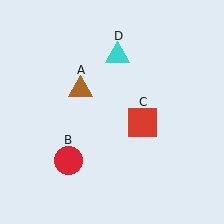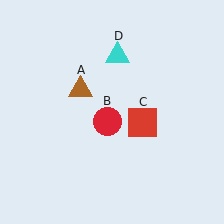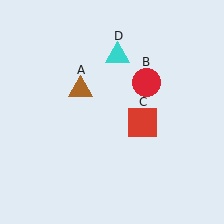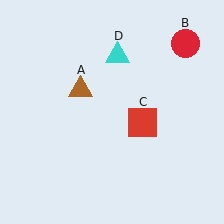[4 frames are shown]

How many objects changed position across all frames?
1 object changed position: red circle (object B).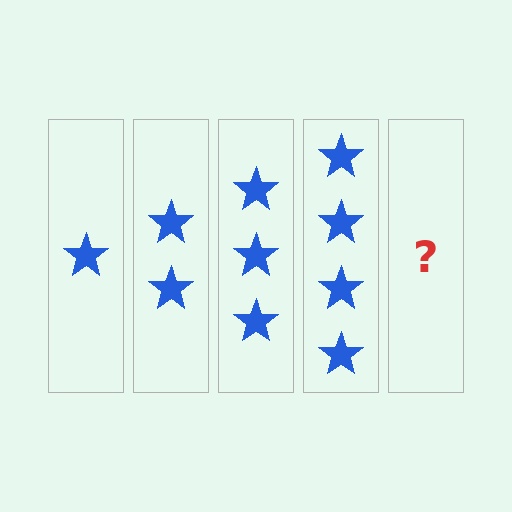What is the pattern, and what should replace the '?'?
The pattern is that each step adds one more star. The '?' should be 5 stars.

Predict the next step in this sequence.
The next step is 5 stars.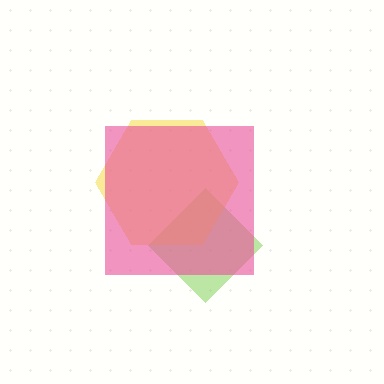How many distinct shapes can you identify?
There are 3 distinct shapes: a lime diamond, a yellow hexagon, a pink square.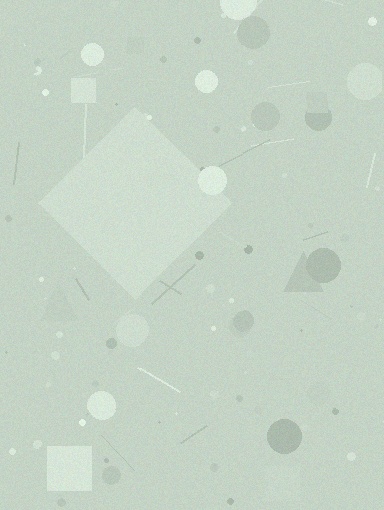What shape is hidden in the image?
A diamond is hidden in the image.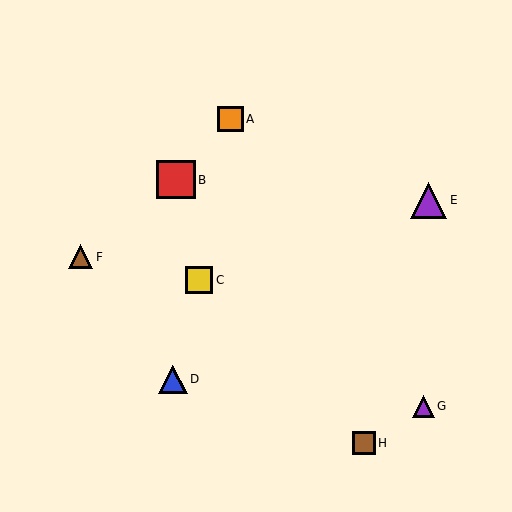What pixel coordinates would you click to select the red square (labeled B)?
Click at (176, 180) to select the red square B.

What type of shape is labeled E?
Shape E is a purple triangle.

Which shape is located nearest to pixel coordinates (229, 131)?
The orange square (labeled A) at (231, 119) is nearest to that location.